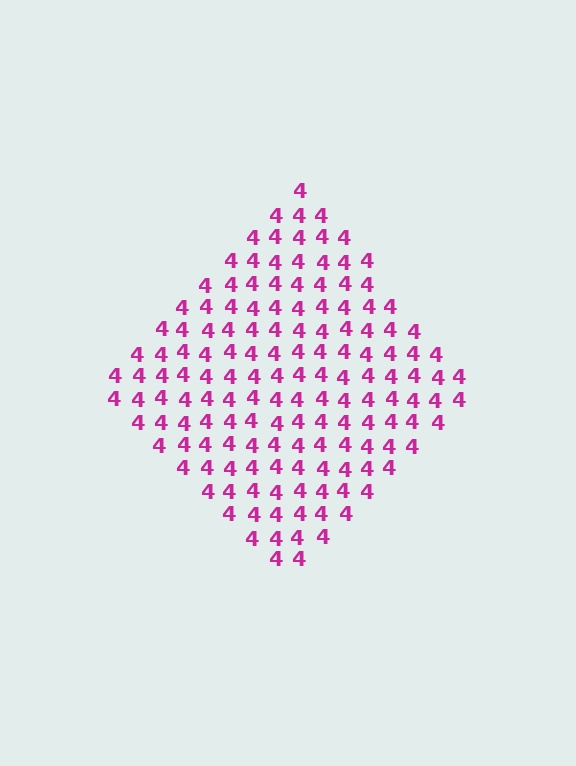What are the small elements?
The small elements are digit 4's.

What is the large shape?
The large shape is a diamond.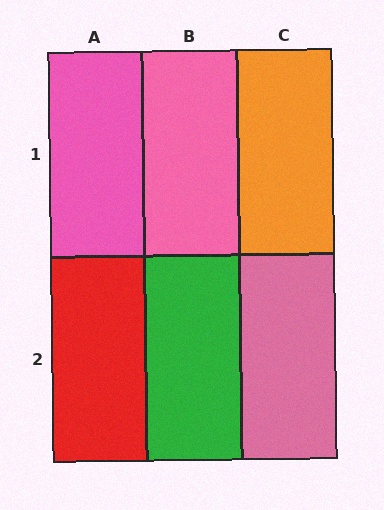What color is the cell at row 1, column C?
Orange.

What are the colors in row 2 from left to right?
Red, green, pink.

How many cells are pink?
3 cells are pink.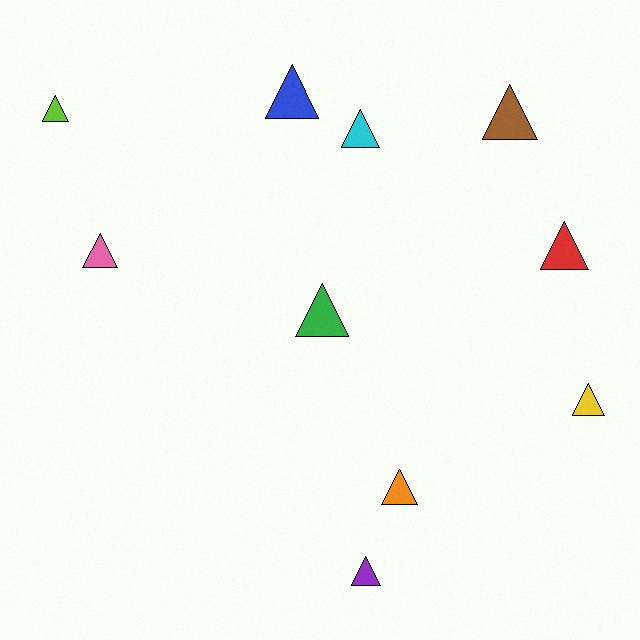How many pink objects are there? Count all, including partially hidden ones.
There is 1 pink object.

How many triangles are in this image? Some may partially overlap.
There are 10 triangles.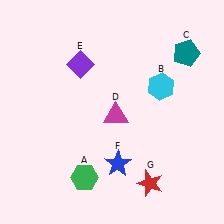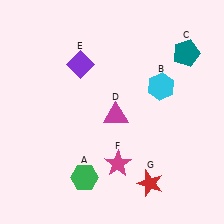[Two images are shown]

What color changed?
The star (F) changed from blue in Image 1 to magenta in Image 2.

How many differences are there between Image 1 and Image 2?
There is 1 difference between the two images.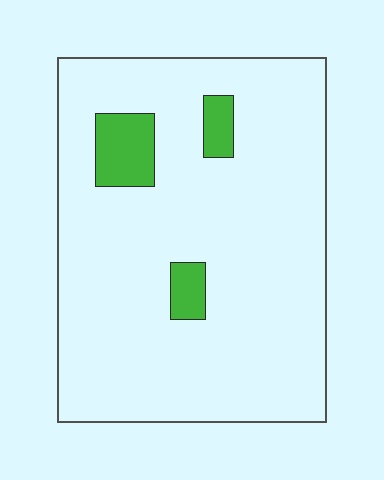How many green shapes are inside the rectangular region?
3.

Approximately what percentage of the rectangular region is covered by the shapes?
Approximately 10%.